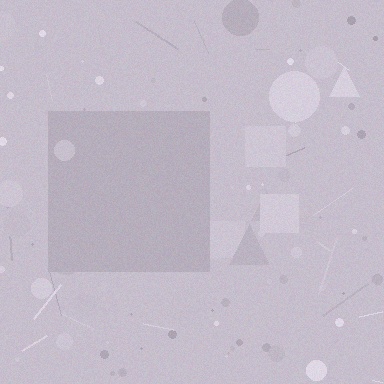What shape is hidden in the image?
A square is hidden in the image.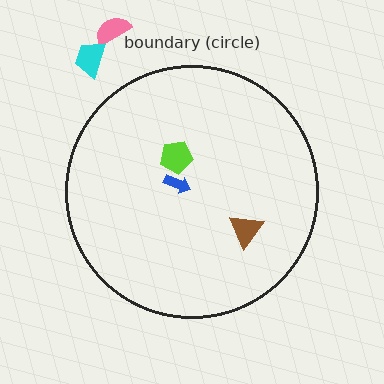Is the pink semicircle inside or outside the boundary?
Outside.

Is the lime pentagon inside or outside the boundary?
Inside.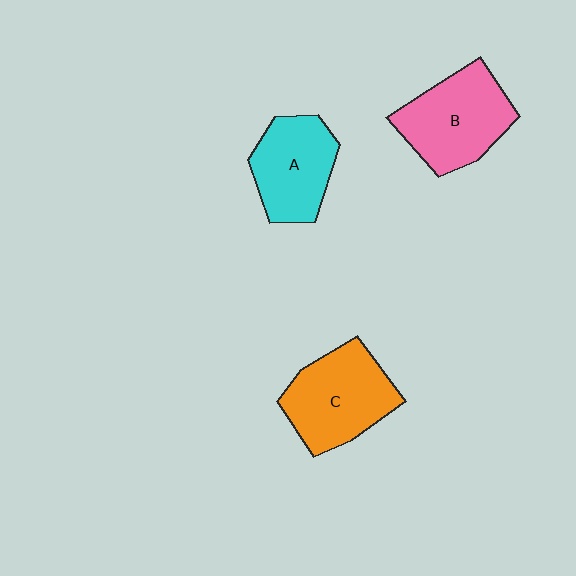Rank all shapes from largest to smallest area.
From largest to smallest: C (orange), B (pink), A (cyan).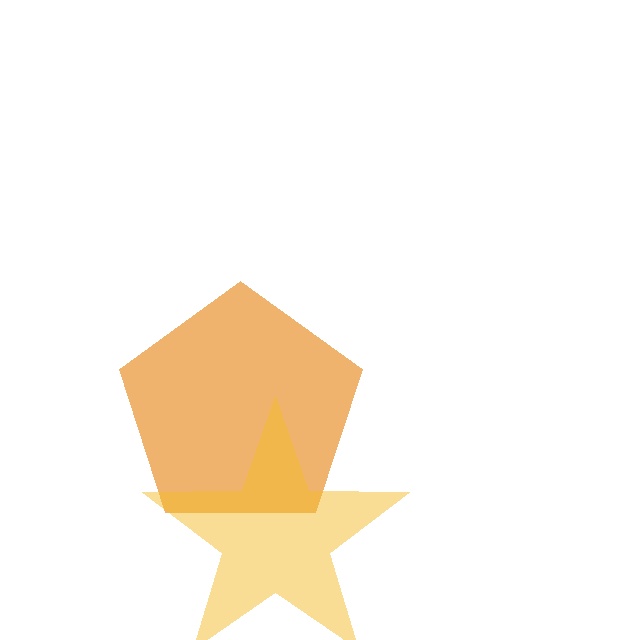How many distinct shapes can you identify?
There are 2 distinct shapes: an orange pentagon, a yellow star.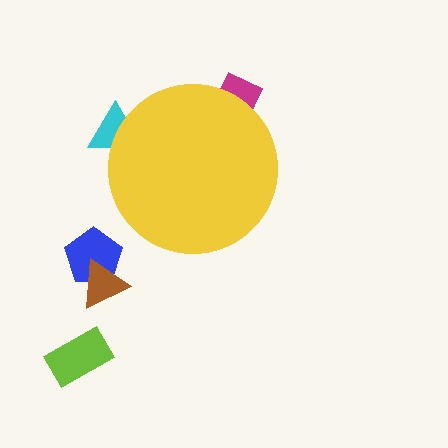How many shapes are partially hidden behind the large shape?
2 shapes are partially hidden.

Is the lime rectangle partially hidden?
No, the lime rectangle is fully visible.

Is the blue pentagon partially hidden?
No, the blue pentagon is fully visible.